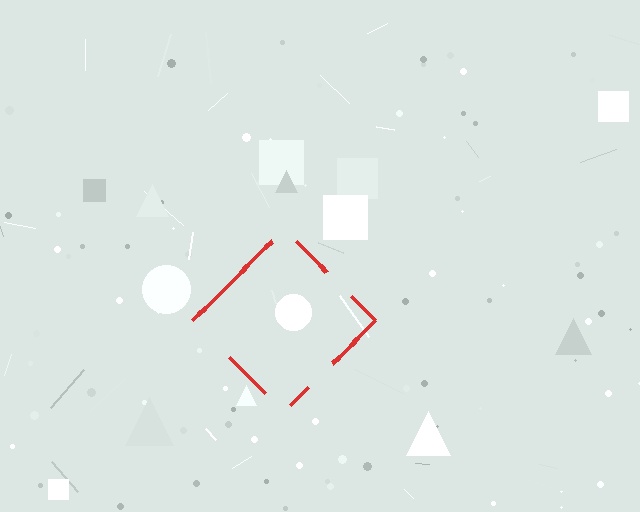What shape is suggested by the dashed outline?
The dashed outline suggests a diamond.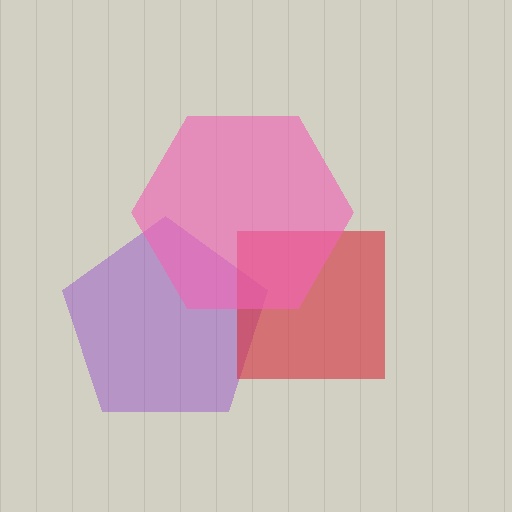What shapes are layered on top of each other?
The layered shapes are: a purple pentagon, a red square, a pink hexagon.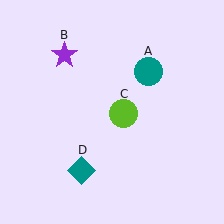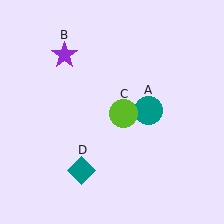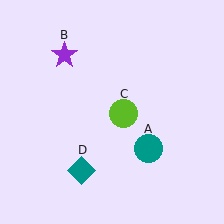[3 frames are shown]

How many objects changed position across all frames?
1 object changed position: teal circle (object A).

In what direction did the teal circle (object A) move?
The teal circle (object A) moved down.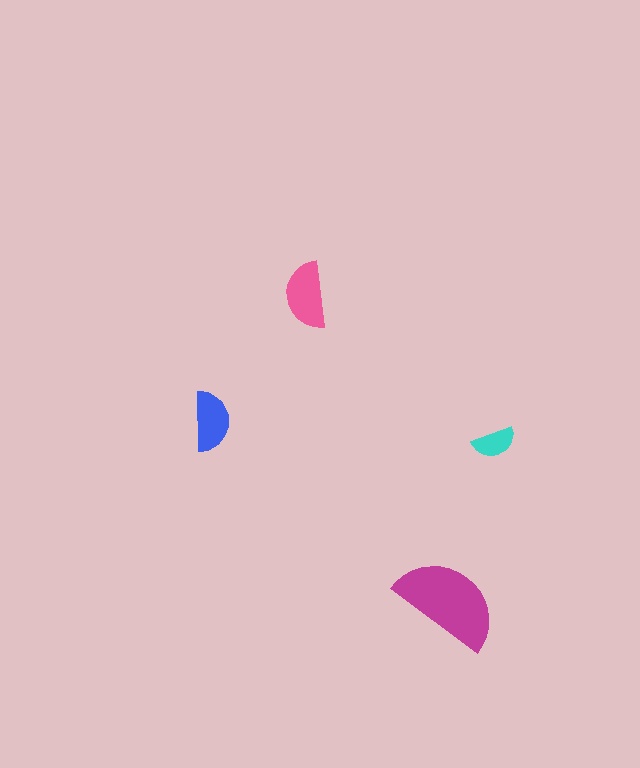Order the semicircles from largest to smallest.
the magenta one, the pink one, the blue one, the cyan one.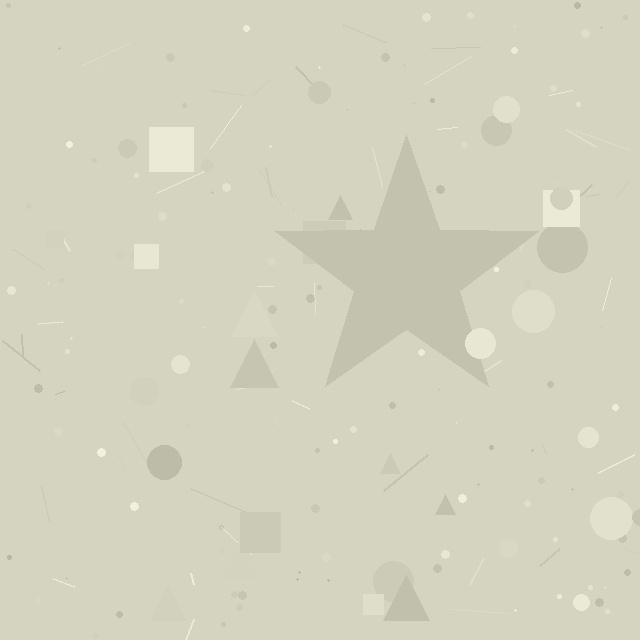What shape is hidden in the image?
A star is hidden in the image.